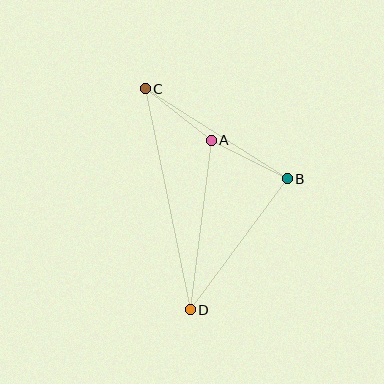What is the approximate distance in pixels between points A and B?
The distance between A and B is approximately 85 pixels.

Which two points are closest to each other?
Points A and C are closest to each other.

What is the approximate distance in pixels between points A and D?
The distance between A and D is approximately 171 pixels.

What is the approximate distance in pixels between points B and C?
The distance between B and C is approximately 168 pixels.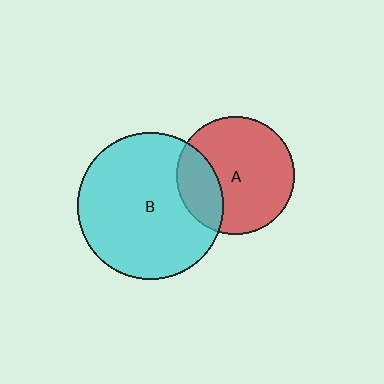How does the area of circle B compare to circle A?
Approximately 1.5 times.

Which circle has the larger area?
Circle B (cyan).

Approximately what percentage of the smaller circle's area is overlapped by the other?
Approximately 25%.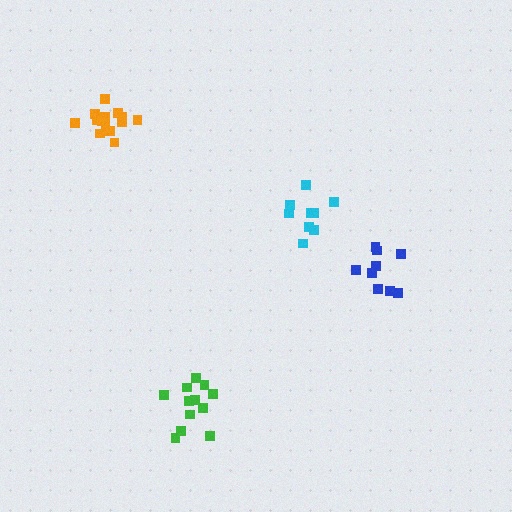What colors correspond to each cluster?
The clusters are colored: orange, cyan, green, blue.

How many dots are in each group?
Group 1: 14 dots, Group 2: 9 dots, Group 3: 12 dots, Group 4: 9 dots (44 total).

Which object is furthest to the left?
The orange cluster is leftmost.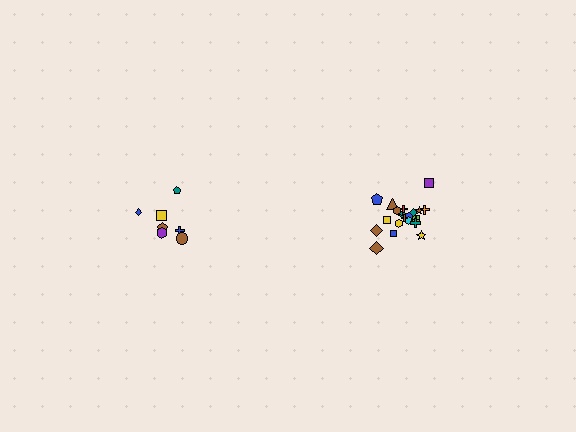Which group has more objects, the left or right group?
The right group.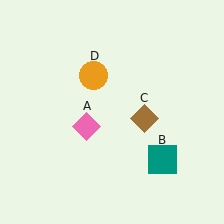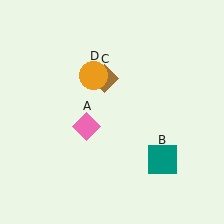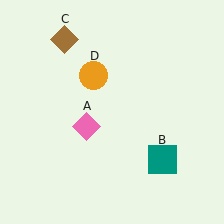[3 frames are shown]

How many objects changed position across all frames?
1 object changed position: brown diamond (object C).